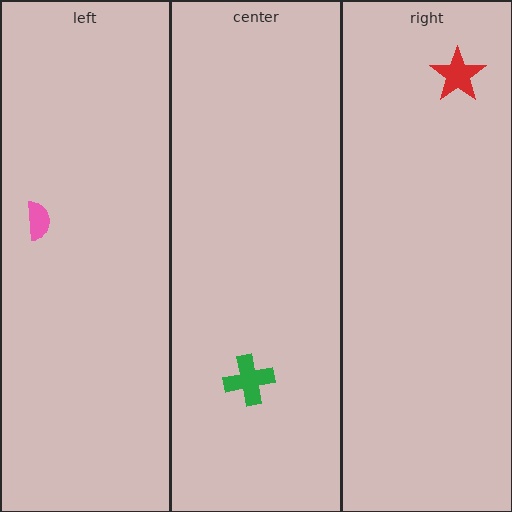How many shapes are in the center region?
1.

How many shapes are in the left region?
1.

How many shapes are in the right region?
1.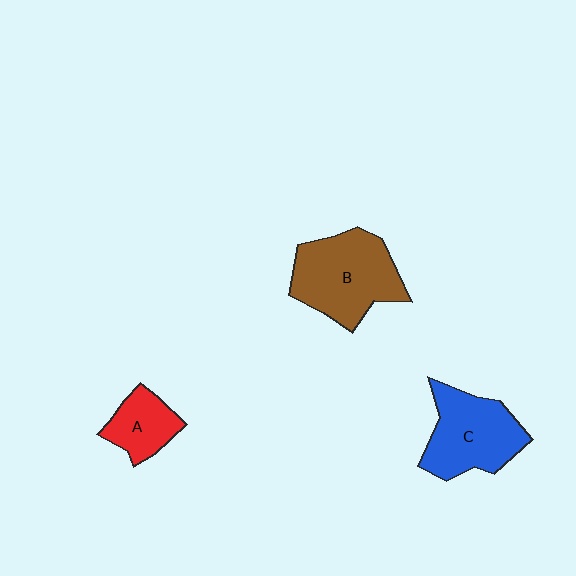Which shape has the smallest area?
Shape A (red).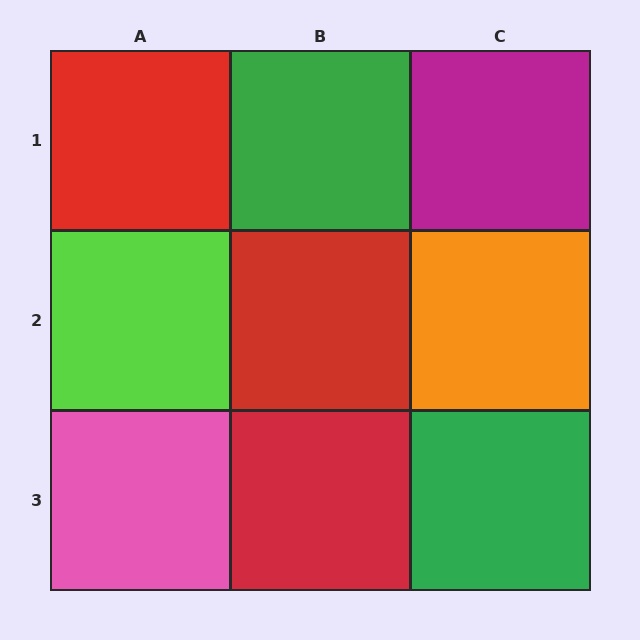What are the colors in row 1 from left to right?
Red, green, magenta.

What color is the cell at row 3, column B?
Red.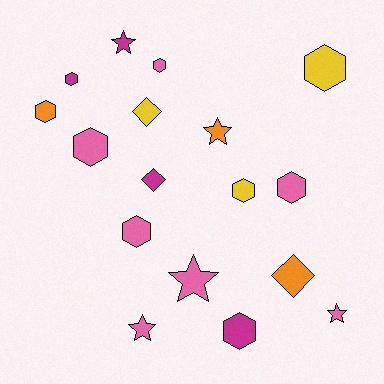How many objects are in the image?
There are 17 objects.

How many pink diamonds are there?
There are no pink diamonds.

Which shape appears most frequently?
Hexagon, with 9 objects.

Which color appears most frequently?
Pink, with 7 objects.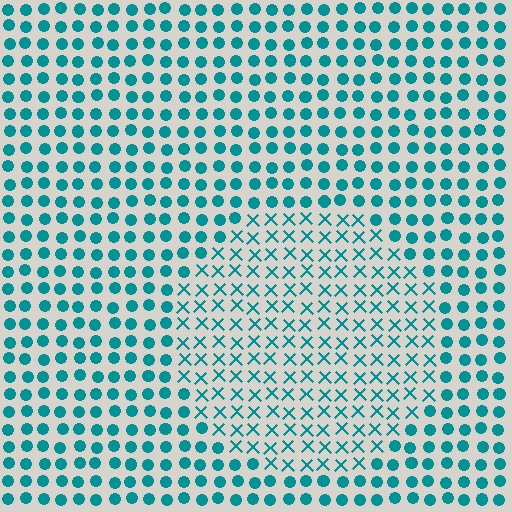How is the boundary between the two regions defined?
The boundary is defined by a change in element shape: X marks inside vs. circles outside. All elements share the same color and spacing.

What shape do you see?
I see a circle.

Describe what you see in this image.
The image is filled with small teal elements arranged in a uniform grid. A circle-shaped region contains X marks, while the surrounding area contains circles. The boundary is defined purely by the change in element shape.